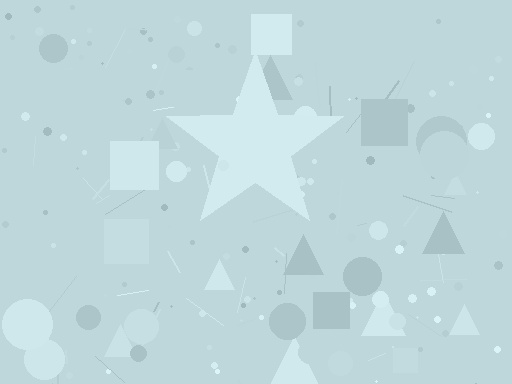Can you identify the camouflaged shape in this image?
The camouflaged shape is a star.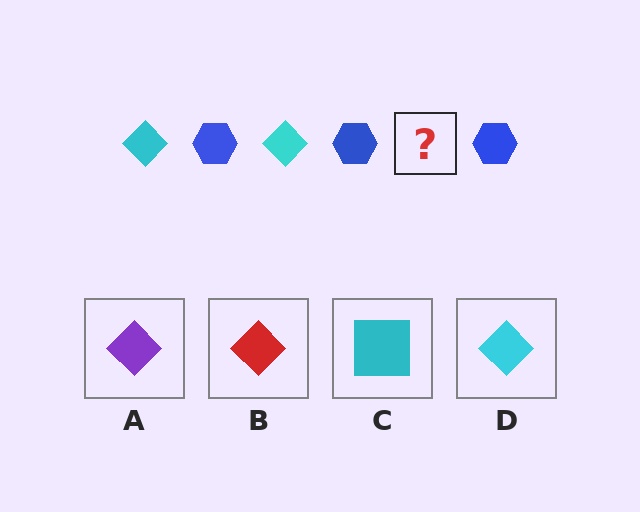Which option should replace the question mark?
Option D.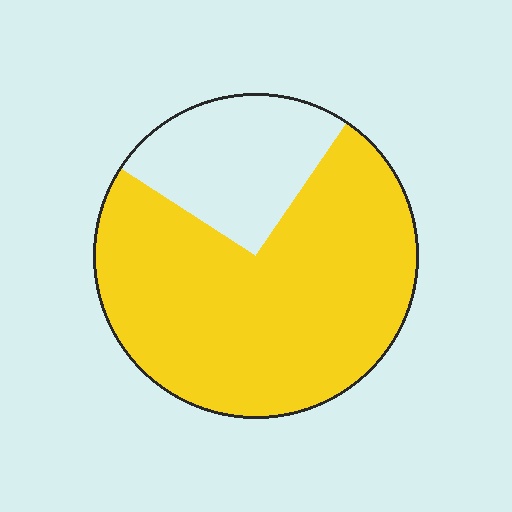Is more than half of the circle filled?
Yes.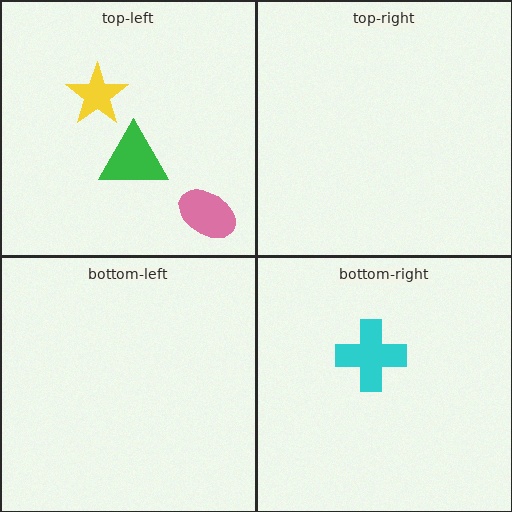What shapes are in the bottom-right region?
The cyan cross.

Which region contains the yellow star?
The top-left region.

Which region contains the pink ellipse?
The top-left region.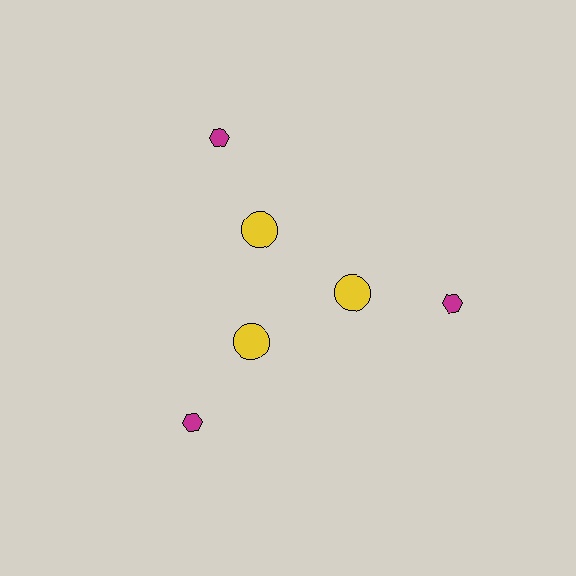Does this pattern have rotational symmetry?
Yes, this pattern has 3-fold rotational symmetry. It looks the same after rotating 120 degrees around the center.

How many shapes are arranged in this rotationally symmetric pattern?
There are 6 shapes, arranged in 3 groups of 2.